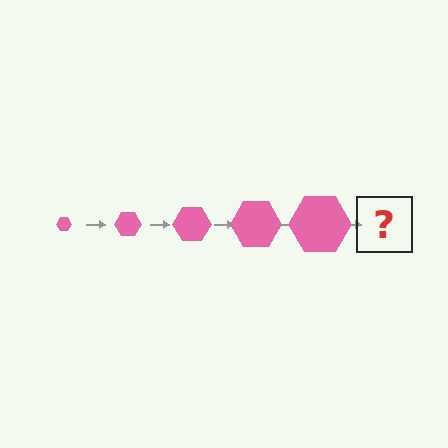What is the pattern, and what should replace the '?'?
The pattern is that the hexagon gets progressively larger each step. The '?' should be a pink hexagon, larger than the previous one.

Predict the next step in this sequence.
The next step is a pink hexagon, larger than the previous one.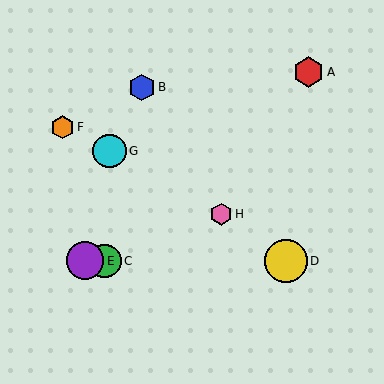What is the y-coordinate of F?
Object F is at y≈127.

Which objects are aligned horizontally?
Objects C, D, E are aligned horizontally.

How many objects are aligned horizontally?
3 objects (C, D, E) are aligned horizontally.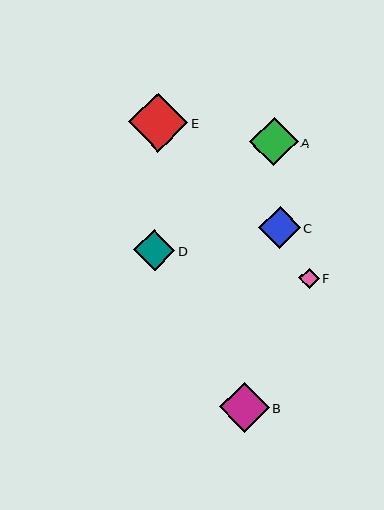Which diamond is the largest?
Diamond E is the largest with a size of approximately 59 pixels.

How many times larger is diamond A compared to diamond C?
Diamond A is approximately 1.2 times the size of diamond C.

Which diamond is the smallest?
Diamond F is the smallest with a size of approximately 20 pixels.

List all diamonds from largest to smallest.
From largest to smallest: E, B, A, C, D, F.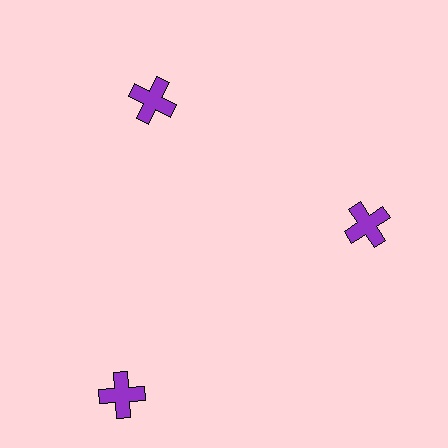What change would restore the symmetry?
The symmetry would be restored by moving it inward, back onto the ring so that all 3 crosses sit at equal angles and equal distance from the center.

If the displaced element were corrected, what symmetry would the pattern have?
It would have 3-fold rotational symmetry — the pattern would map onto itself every 120 degrees.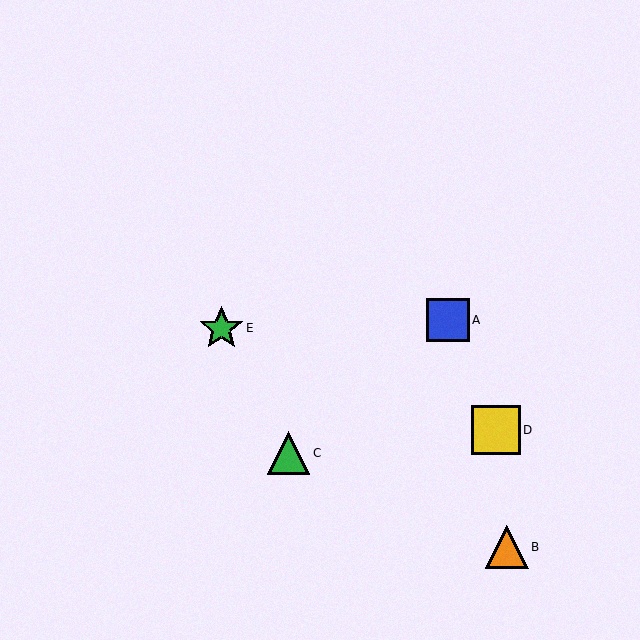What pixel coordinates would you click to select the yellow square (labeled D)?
Click at (496, 430) to select the yellow square D.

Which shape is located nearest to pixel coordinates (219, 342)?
The green star (labeled E) at (221, 328) is nearest to that location.